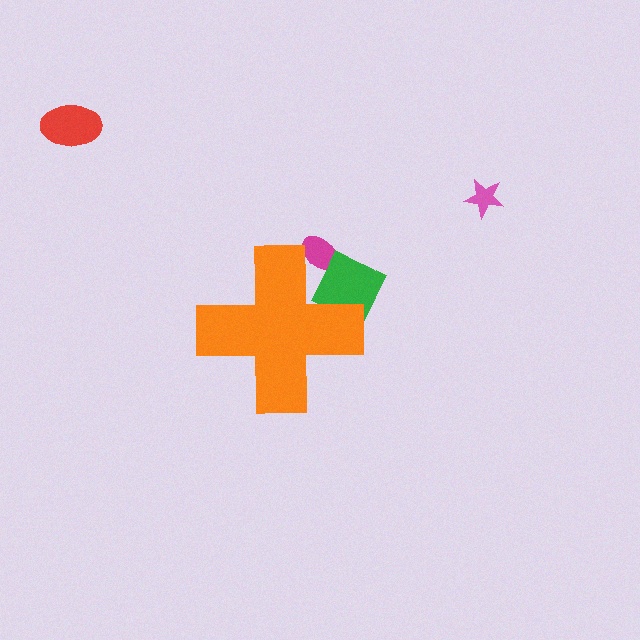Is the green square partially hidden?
Yes, the green square is partially hidden behind the orange cross.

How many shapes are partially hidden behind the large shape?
2 shapes are partially hidden.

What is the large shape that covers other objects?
An orange cross.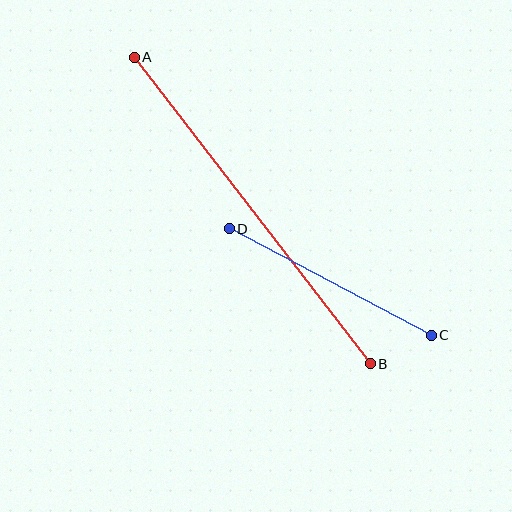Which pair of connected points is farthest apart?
Points A and B are farthest apart.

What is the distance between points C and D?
The distance is approximately 228 pixels.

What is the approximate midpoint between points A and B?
The midpoint is at approximately (252, 211) pixels.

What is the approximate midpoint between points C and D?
The midpoint is at approximately (330, 282) pixels.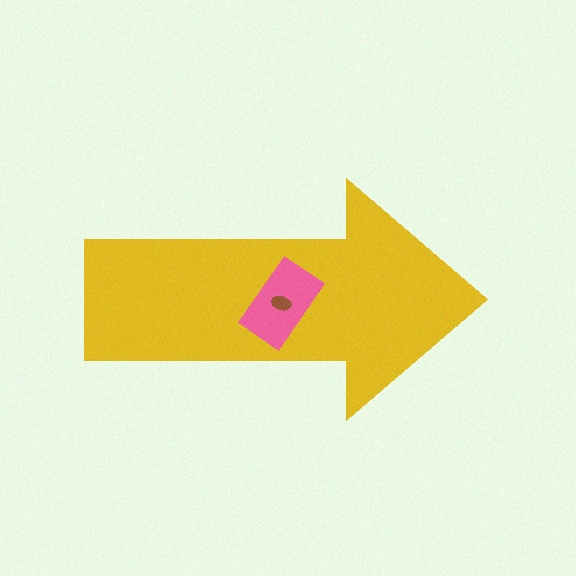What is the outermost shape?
The yellow arrow.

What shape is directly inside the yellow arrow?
The pink rectangle.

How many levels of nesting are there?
3.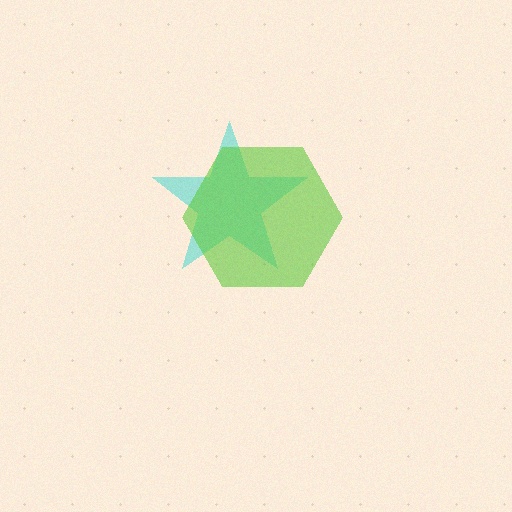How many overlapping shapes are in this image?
There are 2 overlapping shapes in the image.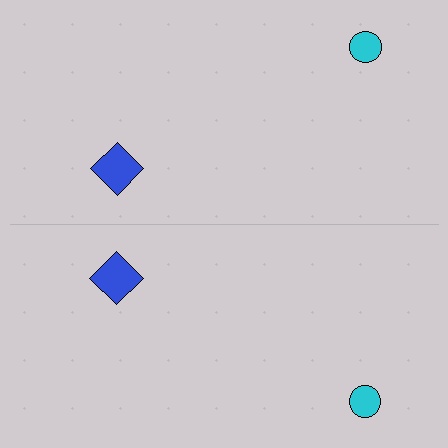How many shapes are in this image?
There are 4 shapes in this image.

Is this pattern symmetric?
Yes, this pattern has bilateral (reflection) symmetry.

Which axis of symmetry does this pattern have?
The pattern has a horizontal axis of symmetry running through the center of the image.